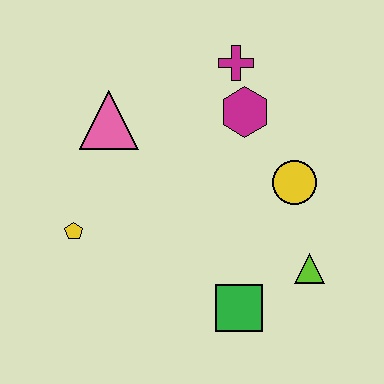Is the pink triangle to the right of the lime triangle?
No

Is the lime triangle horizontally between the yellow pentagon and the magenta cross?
No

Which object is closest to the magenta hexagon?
The magenta cross is closest to the magenta hexagon.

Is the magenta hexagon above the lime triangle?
Yes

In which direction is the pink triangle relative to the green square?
The pink triangle is above the green square.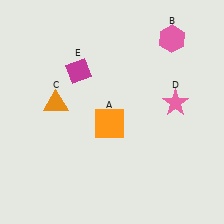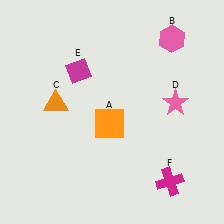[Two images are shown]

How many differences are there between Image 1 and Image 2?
There is 1 difference between the two images.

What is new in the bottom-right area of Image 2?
A magenta cross (F) was added in the bottom-right area of Image 2.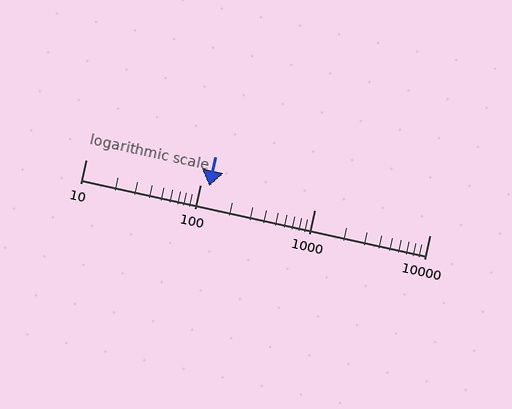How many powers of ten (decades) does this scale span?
The scale spans 3 decades, from 10 to 10000.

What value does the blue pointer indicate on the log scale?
The pointer indicates approximately 120.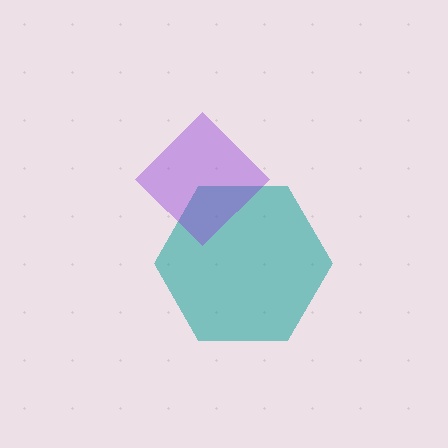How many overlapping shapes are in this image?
There are 2 overlapping shapes in the image.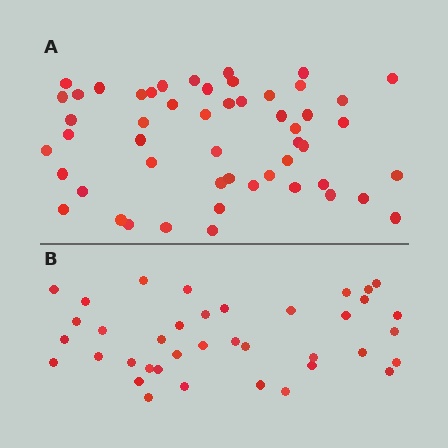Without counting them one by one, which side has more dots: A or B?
Region A (the top region) has more dots.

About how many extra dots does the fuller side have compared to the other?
Region A has approximately 15 more dots than region B.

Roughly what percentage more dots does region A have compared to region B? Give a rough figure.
About 35% more.